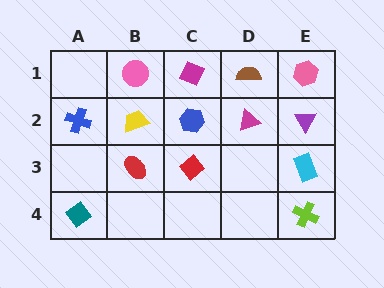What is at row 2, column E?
A purple triangle.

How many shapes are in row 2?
5 shapes.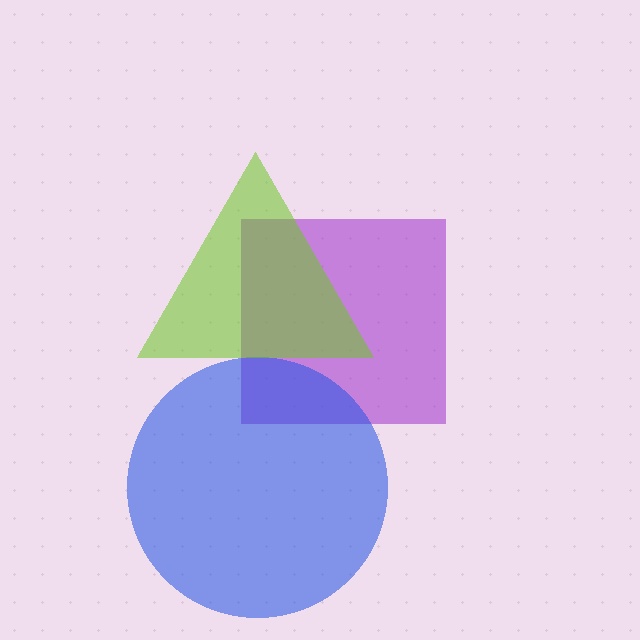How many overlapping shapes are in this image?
There are 3 overlapping shapes in the image.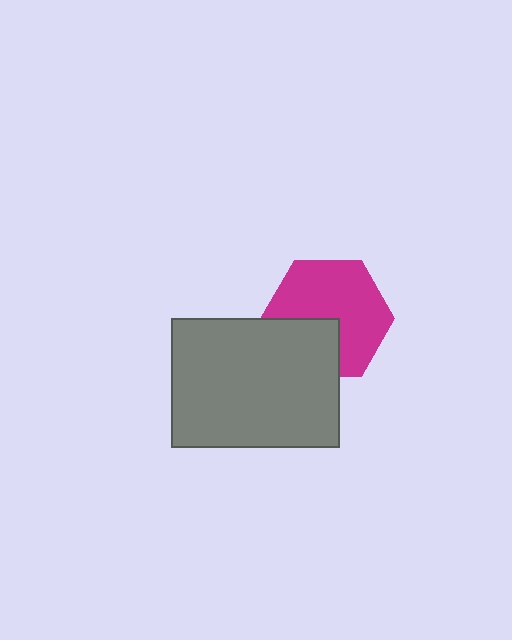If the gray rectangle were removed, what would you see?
You would see the complete magenta hexagon.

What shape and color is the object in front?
The object in front is a gray rectangle.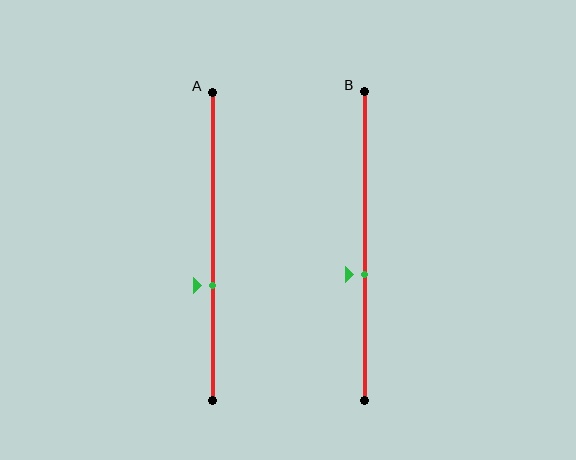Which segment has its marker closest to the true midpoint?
Segment B has its marker closest to the true midpoint.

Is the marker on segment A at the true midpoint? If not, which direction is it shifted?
No, the marker on segment A is shifted downward by about 13% of the segment length.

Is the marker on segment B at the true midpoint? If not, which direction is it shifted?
No, the marker on segment B is shifted downward by about 9% of the segment length.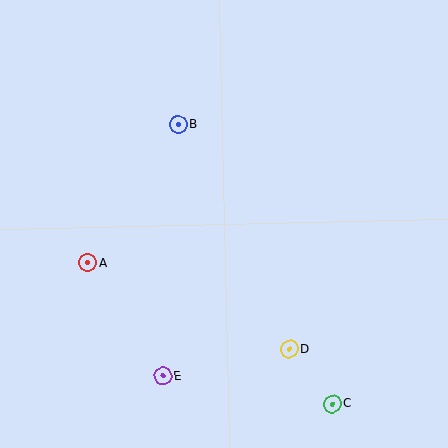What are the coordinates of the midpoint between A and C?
The midpoint between A and C is at (210, 333).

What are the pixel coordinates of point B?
Point B is at (178, 124).